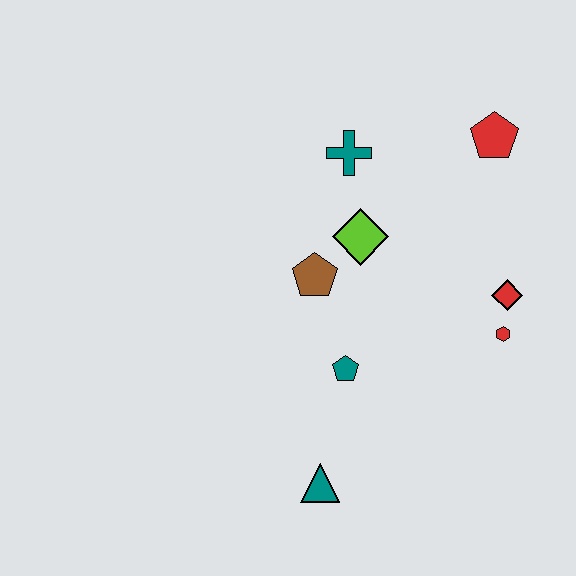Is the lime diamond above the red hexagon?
Yes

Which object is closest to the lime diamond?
The brown pentagon is closest to the lime diamond.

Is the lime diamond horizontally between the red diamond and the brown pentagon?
Yes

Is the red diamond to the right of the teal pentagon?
Yes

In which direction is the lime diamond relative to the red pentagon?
The lime diamond is to the left of the red pentagon.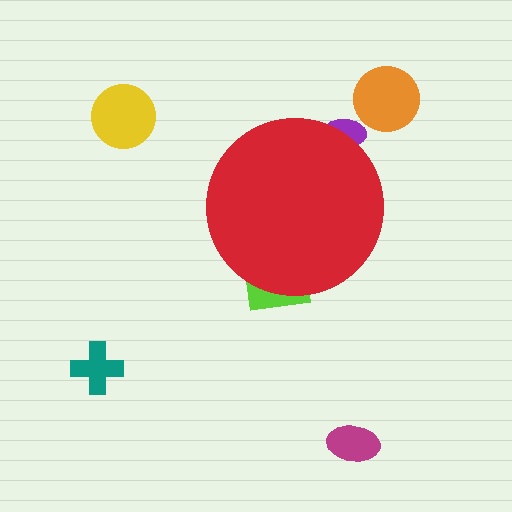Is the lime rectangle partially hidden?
Yes, the lime rectangle is partially hidden behind the red circle.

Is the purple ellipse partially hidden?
Yes, the purple ellipse is partially hidden behind the red circle.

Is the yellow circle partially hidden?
No, the yellow circle is fully visible.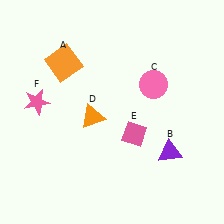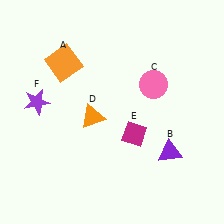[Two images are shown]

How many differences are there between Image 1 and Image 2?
There are 2 differences between the two images.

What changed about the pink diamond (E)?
In Image 1, E is pink. In Image 2, it changed to magenta.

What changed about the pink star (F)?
In Image 1, F is pink. In Image 2, it changed to purple.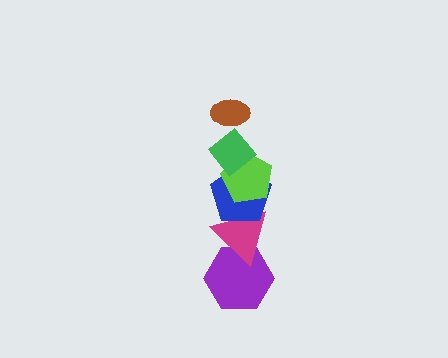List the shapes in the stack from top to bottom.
From top to bottom: the brown ellipse, the green diamond, the lime pentagon, the blue pentagon, the magenta triangle, the purple hexagon.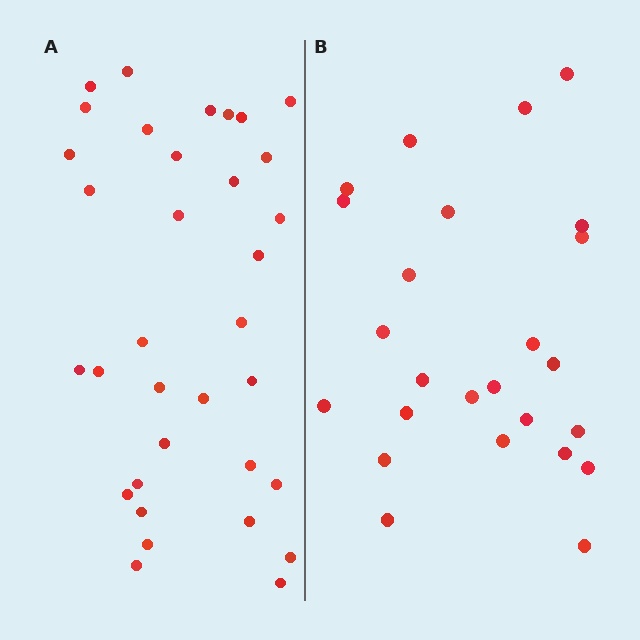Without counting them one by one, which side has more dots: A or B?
Region A (the left region) has more dots.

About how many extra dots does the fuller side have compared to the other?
Region A has roughly 8 or so more dots than region B.